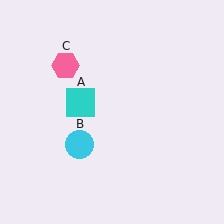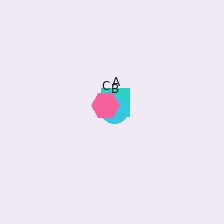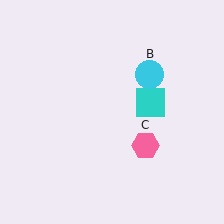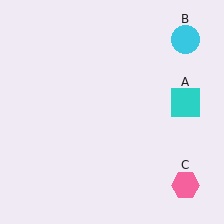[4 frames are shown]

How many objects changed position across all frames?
3 objects changed position: cyan square (object A), cyan circle (object B), pink hexagon (object C).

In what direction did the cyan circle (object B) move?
The cyan circle (object B) moved up and to the right.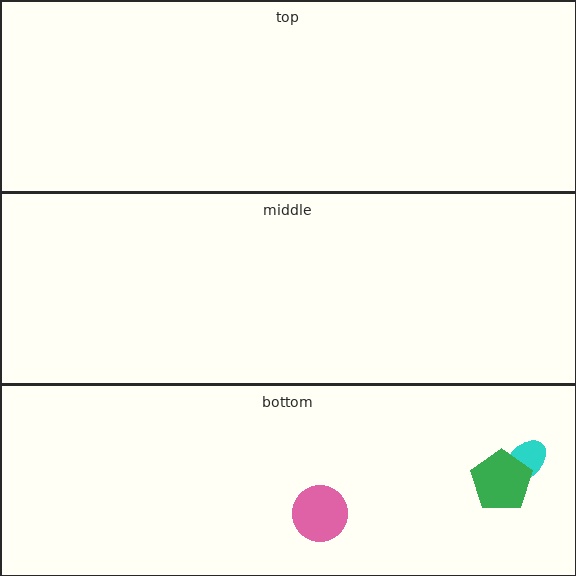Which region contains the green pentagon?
The bottom region.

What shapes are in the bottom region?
The cyan ellipse, the pink circle, the green pentagon.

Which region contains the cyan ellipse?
The bottom region.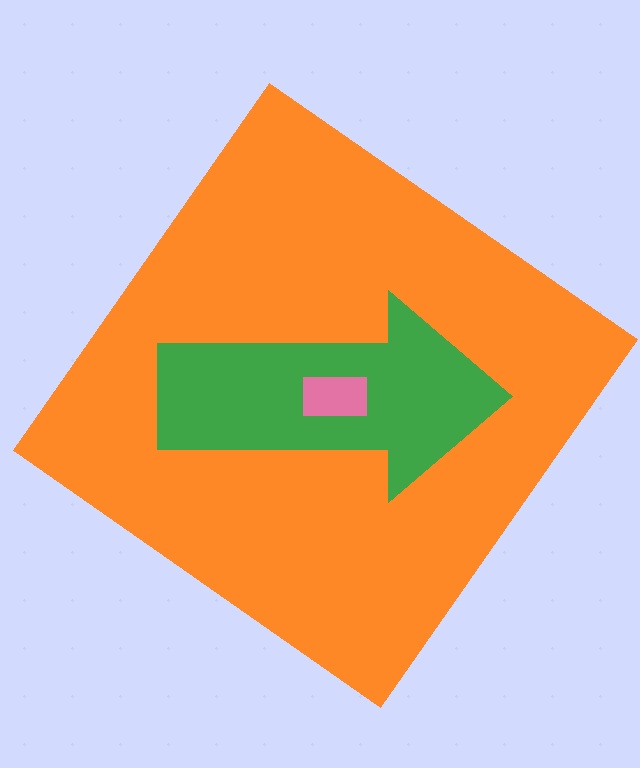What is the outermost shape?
The orange diamond.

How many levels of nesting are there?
3.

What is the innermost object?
The pink rectangle.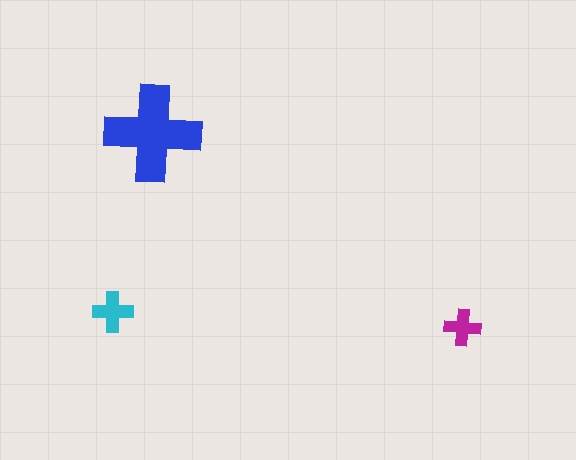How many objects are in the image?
There are 3 objects in the image.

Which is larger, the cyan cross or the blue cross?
The blue one.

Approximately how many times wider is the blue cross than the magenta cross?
About 2.5 times wider.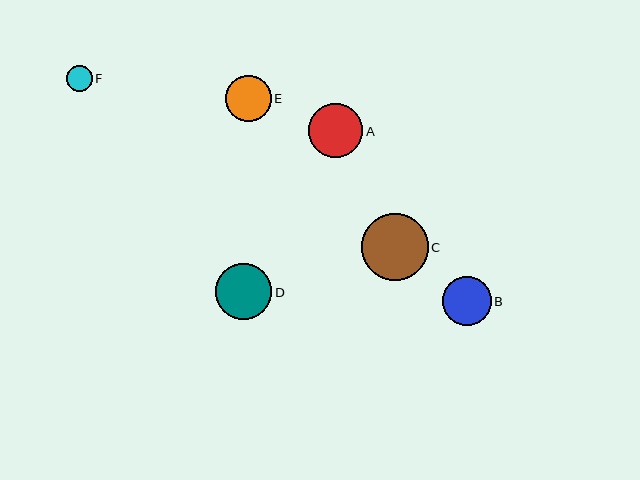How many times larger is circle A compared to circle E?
Circle A is approximately 1.2 times the size of circle E.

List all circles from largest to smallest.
From largest to smallest: C, D, A, B, E, F.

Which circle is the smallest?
Circle F is the smallest with a size of approximately 26 pixels.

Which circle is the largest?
Circle C is the largest with a size of approximately 67 pixels.